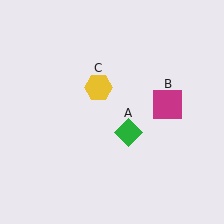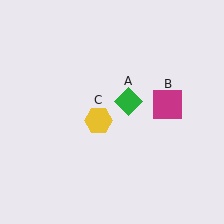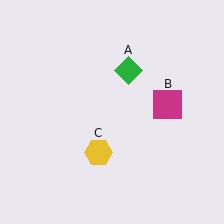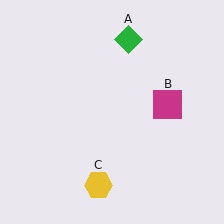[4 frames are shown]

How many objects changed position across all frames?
2 objects changed position: green diamond (object A), yellow hexagon (object C).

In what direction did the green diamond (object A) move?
The green diamond (object A) moved up.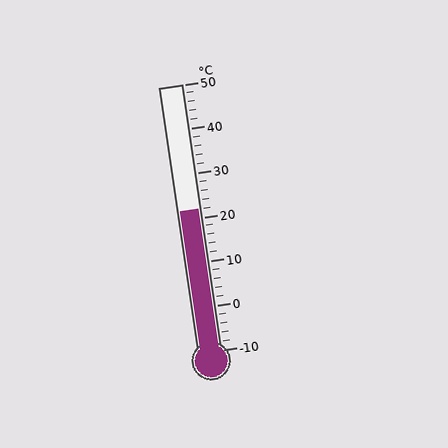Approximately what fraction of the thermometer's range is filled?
The thermometer is filled to approximately 55% of its range.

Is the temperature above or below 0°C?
The temperature is above 0°C.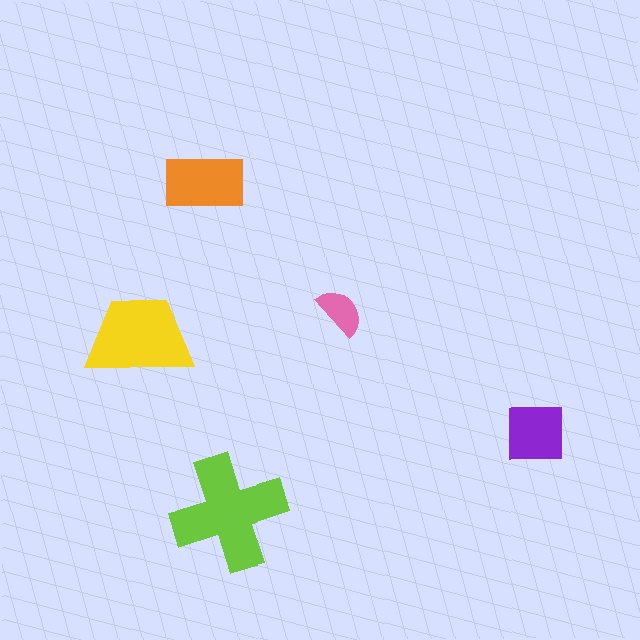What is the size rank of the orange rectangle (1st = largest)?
3rd.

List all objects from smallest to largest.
The pink semicircle, the purple square, the orange rectangle, the yellow trapezoid, the lime cross.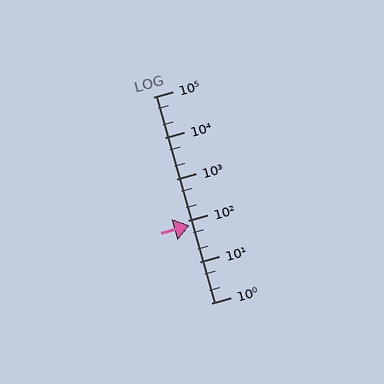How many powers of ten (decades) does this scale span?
The scale spans 5 decades, from 1 to 100000.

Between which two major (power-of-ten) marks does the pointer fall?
The pointer is between 10 and 100.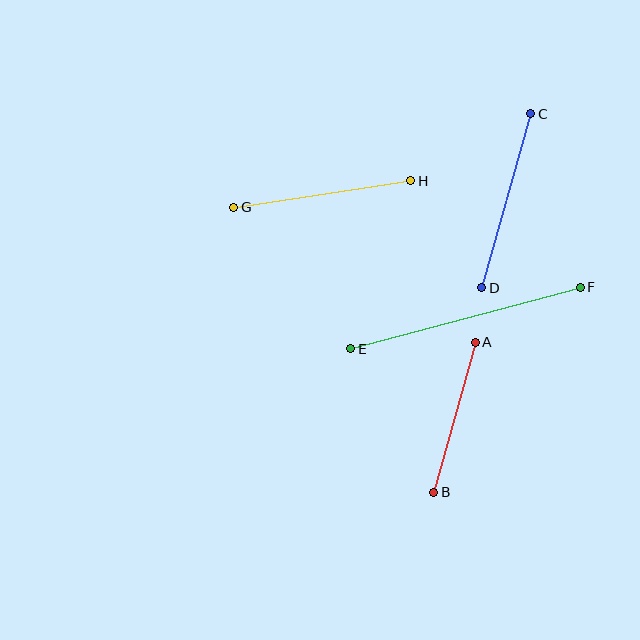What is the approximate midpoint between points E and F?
The midpoint is at approximately (466, 318) pixels.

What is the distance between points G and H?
The distance is approximately 179 pixels.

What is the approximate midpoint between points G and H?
The midpoint is at approximately (322, 194) pixels.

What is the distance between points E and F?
The distance is approximately 238 pixels.